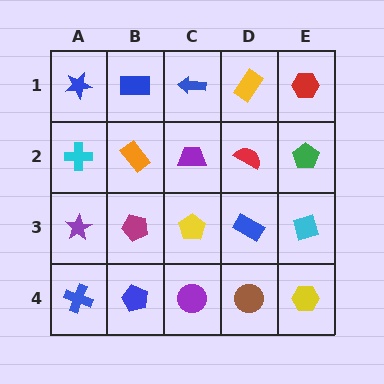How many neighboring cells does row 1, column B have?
3.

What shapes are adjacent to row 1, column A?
A cyan cross (row 2, column A), a blue rectangle (row 1, column B).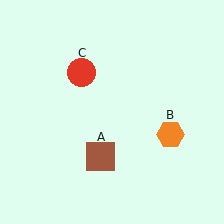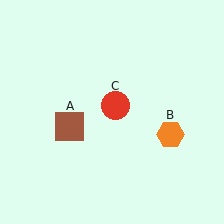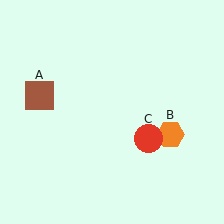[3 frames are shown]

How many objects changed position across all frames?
2 objects changed position: brown square (object A), red circle (object C).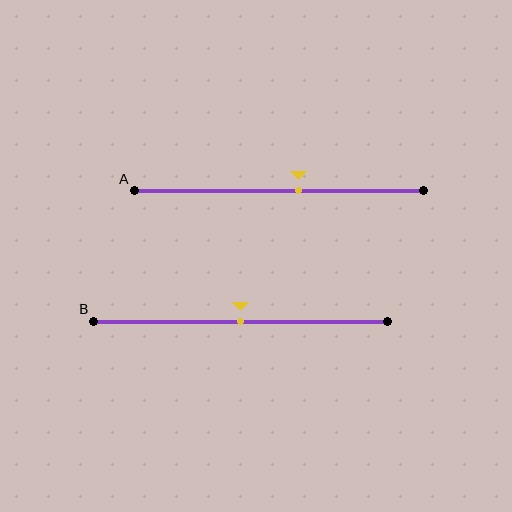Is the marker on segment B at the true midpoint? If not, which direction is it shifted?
Yes, the marker on segment B is at the true midpoint.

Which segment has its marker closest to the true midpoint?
Segment B has its marker closest to the true midpoint.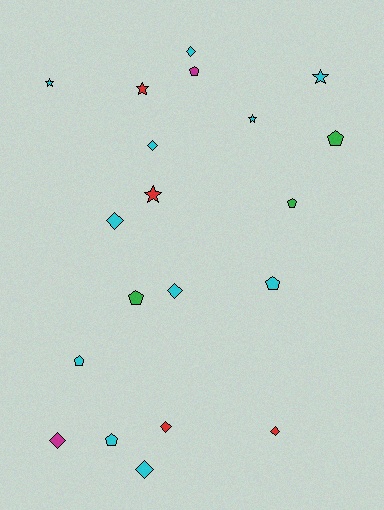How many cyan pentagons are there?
There are 3 cyan pentagons.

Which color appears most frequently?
Cyan, with 11 objects.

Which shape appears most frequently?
Diamond, with 8 objects.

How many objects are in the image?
There are 20 objects.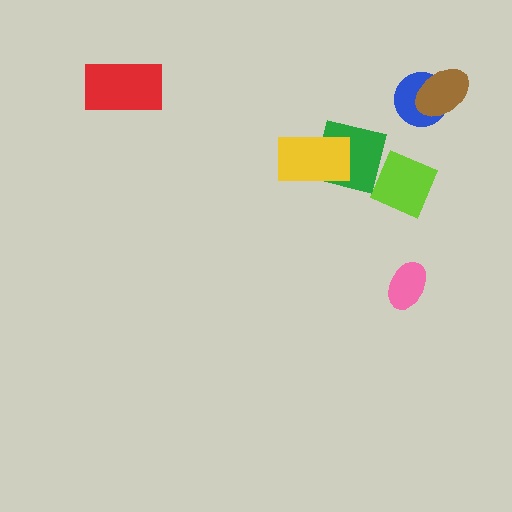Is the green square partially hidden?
Yes, it is partially covered by another shape.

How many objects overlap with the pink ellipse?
0 objects overlap with the pink ellipse.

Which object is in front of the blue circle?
The brown ellipse is in front of the blue circle.